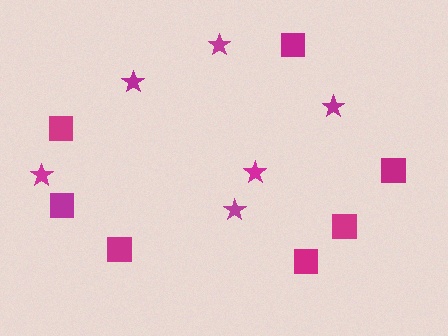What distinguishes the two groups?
There are 2 groups: one group of squares (7) and one group of stars (6).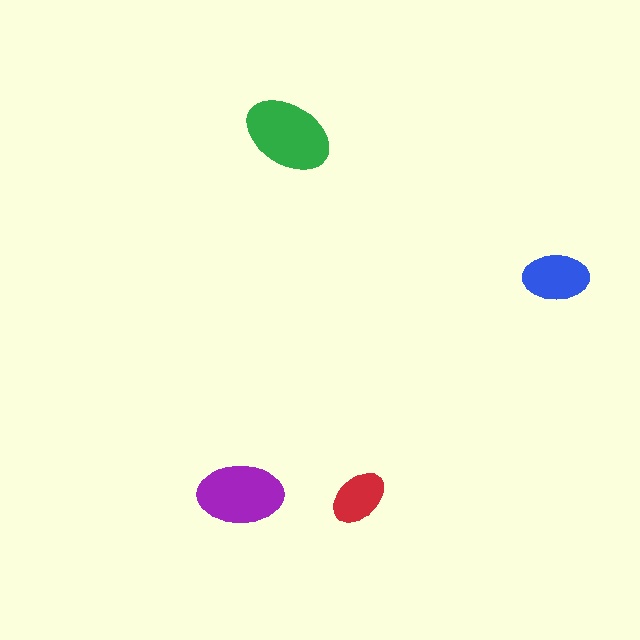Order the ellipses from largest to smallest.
the green one, the purple one, the blue one, the red one.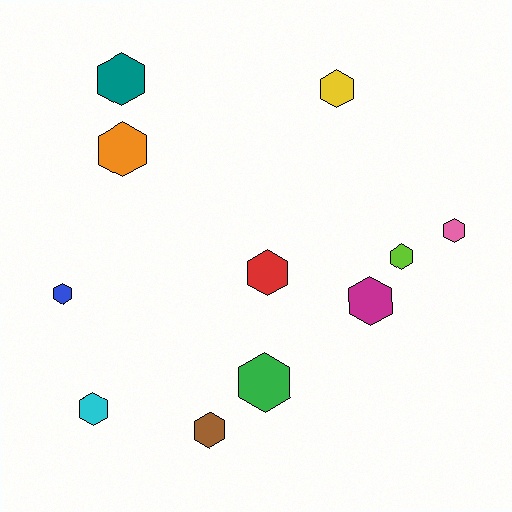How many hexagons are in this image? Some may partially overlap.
There are 11 hexagons.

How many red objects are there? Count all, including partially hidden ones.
There is 1 red object.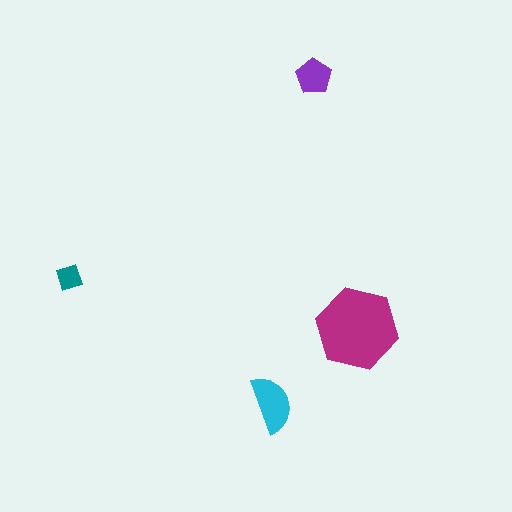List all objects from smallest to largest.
The teal diamond, the purple pentagon, the cyan semicircle, the magenta hexagon.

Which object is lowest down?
The cyan semicircle is bottommost.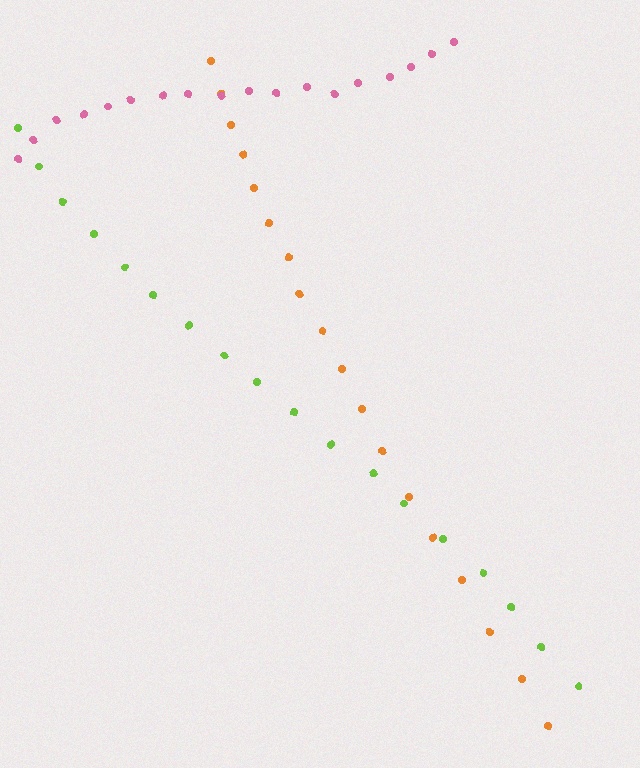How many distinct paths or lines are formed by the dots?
There are 3 distinct paths.